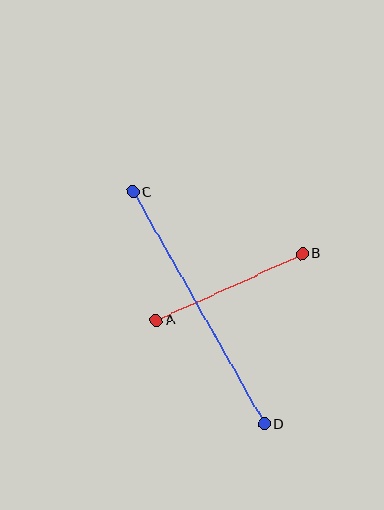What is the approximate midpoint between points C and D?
The midpoint is at approximately (198, 308) pixels.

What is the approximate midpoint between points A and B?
The midpoint is at approximately (229, 287) pixels.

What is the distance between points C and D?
The distance is approximately 267 pixels.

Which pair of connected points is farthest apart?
Points C and D are farthest apart.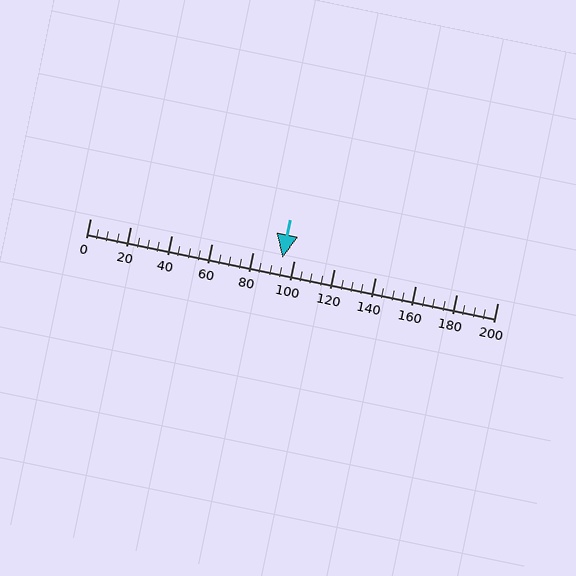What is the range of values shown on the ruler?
The ruler shows values from 0 to 200.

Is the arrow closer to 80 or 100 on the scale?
The arrow is closer to 100.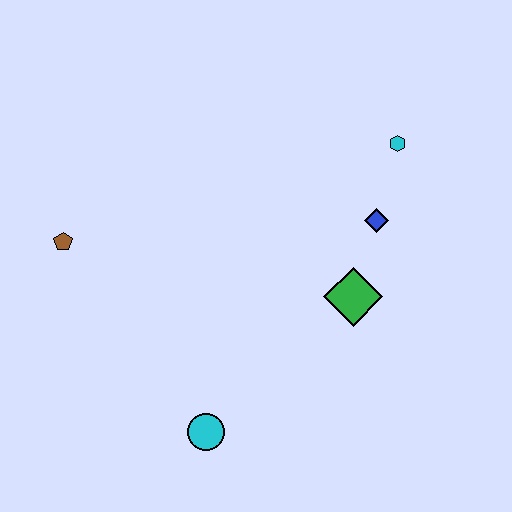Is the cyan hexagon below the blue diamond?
No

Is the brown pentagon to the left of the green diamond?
Yes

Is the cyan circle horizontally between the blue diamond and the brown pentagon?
Yes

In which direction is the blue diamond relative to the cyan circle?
The blue diamond is above the cyan circle.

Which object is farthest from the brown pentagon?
The cyan hexagon is farthest from the brown pentagon.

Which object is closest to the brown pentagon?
The cyan circle is closest to the brown pentagon.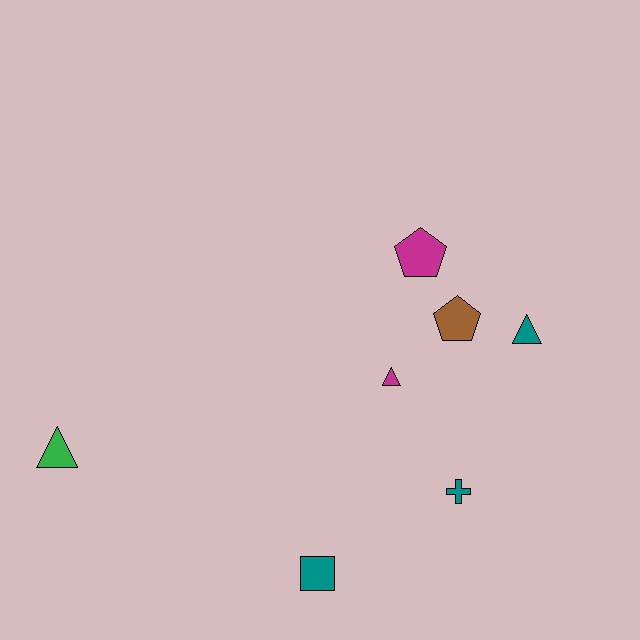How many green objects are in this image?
There is 1 green object.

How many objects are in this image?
There are 7 objects.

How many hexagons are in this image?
There are no hexagons.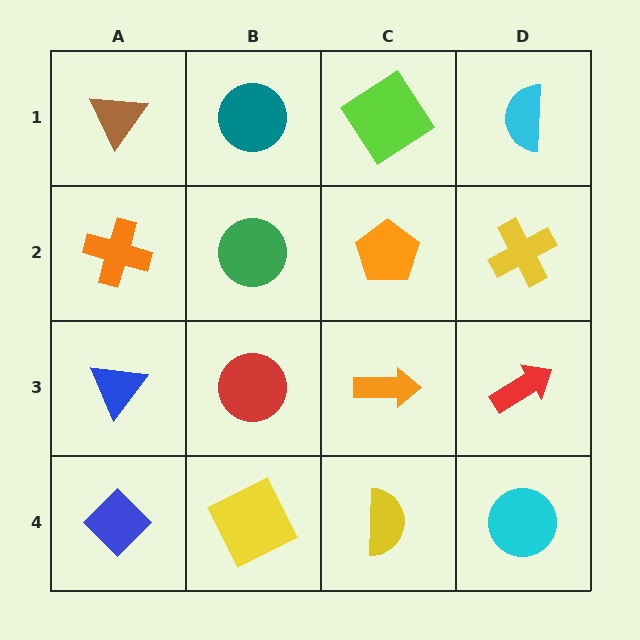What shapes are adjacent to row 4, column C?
An orange arrow (row 3, column C), a yellow square (row 4, column B), a cyan circle (row 4, column D).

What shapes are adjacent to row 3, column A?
An orange cross (row 2, column A), a blue diamond (row 4, column A), a red circle (row 3, column B).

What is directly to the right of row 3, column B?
An orange arrow.